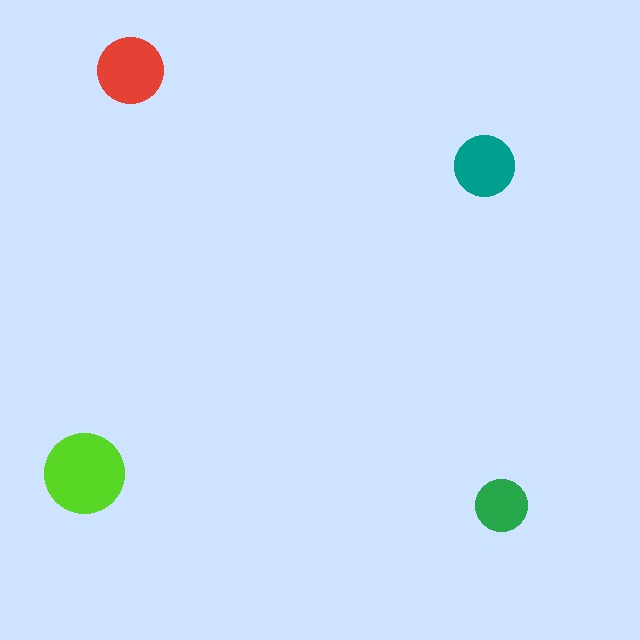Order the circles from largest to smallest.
the lime one, the red one, the teal one, the green one.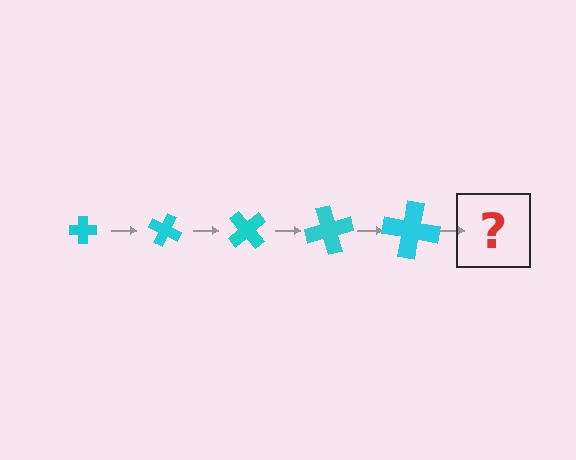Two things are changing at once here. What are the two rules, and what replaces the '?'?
The two rules are that the cross grows larger each step and it rotates 25 degrees each step. The '?' should be a cross, larger than the previous one and rotated 125 degrees from the start.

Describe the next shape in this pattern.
It should be a cross, larger than the previous one and rotated 125 degrees from the start.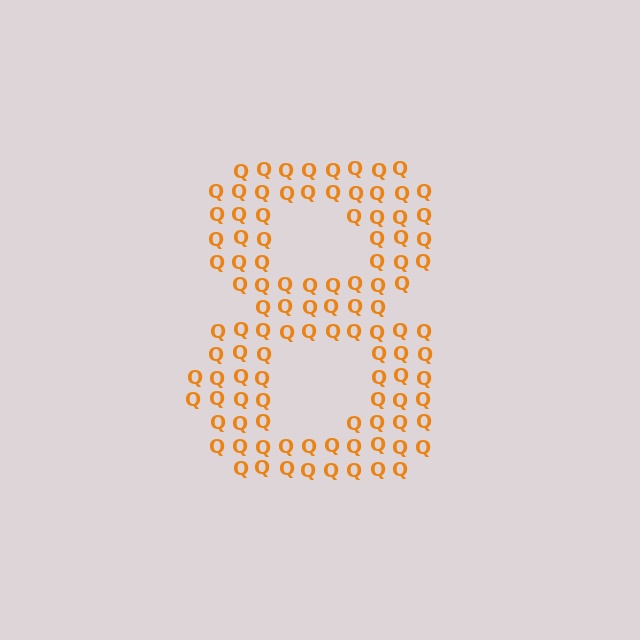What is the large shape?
The large shape is the digit 8.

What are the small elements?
The small elements are letter Q's.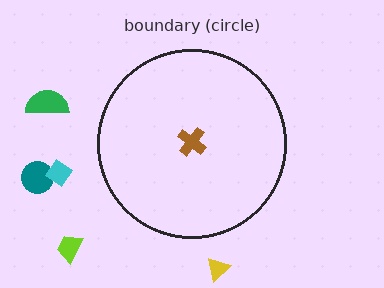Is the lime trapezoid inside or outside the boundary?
Outside.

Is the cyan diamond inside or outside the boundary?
Outside.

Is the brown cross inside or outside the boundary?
Inside.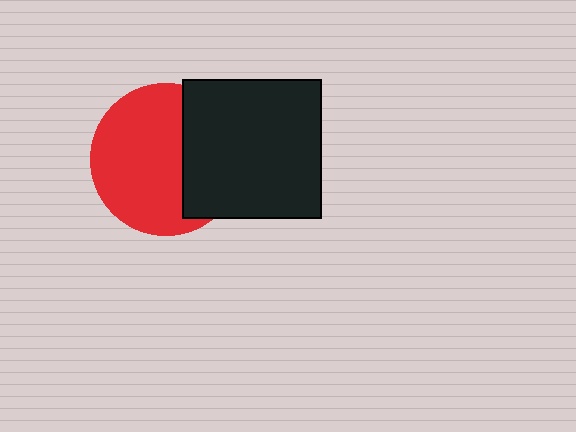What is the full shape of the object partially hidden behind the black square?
The partially hidden object is a red circle.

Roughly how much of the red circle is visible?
About half of it is visible (roughly 64%).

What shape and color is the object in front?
The object in front is a black square.